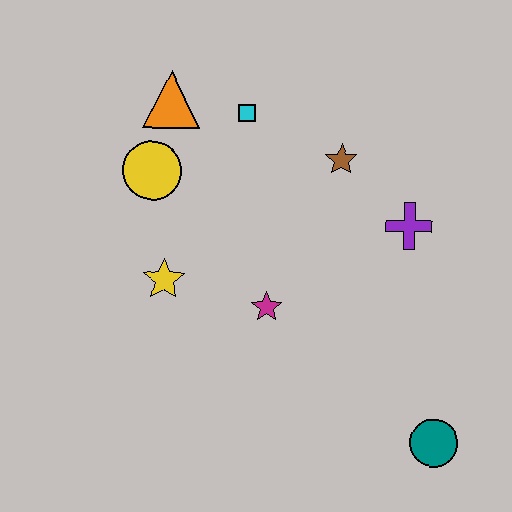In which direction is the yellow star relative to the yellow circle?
The yellow star is below the yellow circle.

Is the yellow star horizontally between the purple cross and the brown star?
No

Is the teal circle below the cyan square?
Yes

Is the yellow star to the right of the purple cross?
No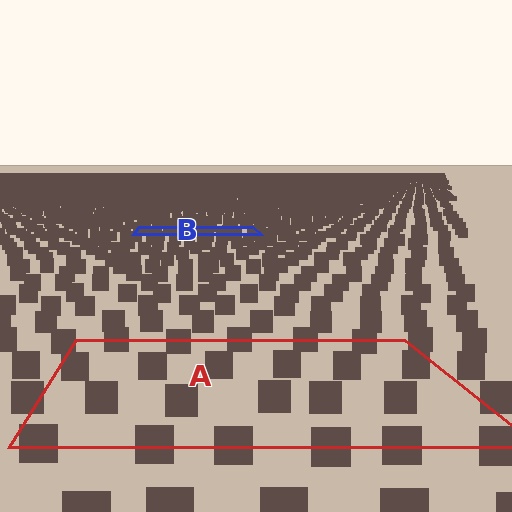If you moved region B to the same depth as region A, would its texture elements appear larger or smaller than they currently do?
They would appear larger. At a closer depth, the same texture elements are projected at a bigger on-screen size.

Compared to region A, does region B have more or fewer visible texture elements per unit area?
Region B has more texture elements per unit area — they are packed more densely because it is farther away.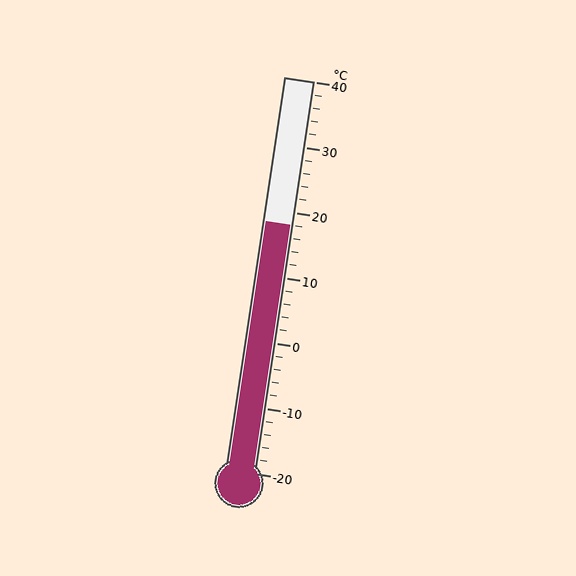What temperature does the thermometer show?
The thermometer shows approximately 18°C.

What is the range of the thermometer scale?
The thermometer scale ranges from -20°C to 40°C.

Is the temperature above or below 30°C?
The temperature is below 30°C.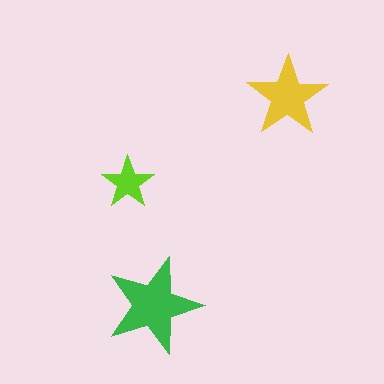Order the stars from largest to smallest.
the green one, the yellow one, the lime one.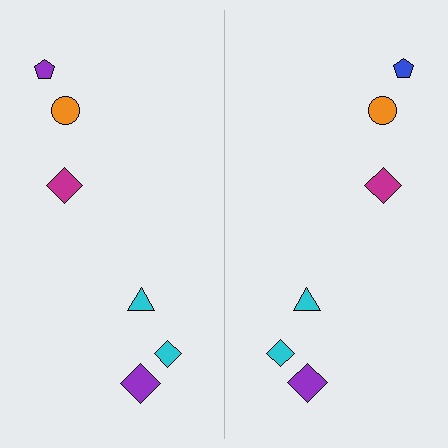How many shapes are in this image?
There are 12 shapes in this image.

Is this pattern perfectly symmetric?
No, the pattern is not perfectly symmetric. The blue pentagon on the right side breaks the symmetry — its mirror counterpart is purple.